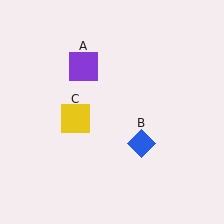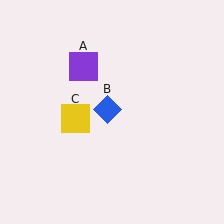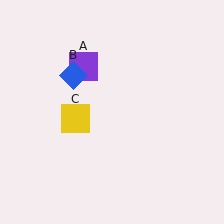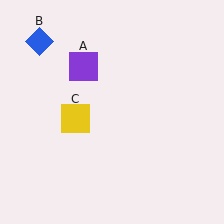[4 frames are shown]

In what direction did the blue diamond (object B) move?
The blue diamond (object B) moved up and to the left.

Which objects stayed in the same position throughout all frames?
Purple square (object A) and yellow square (object C) remained stationary.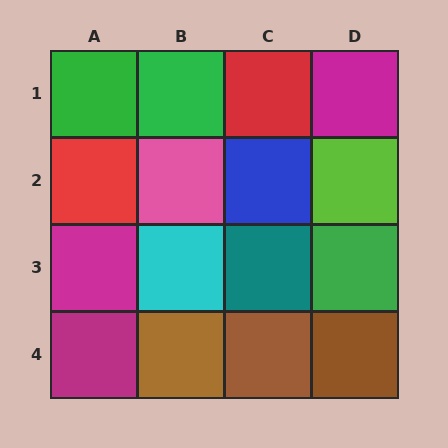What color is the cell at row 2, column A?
Red.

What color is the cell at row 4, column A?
Magenta.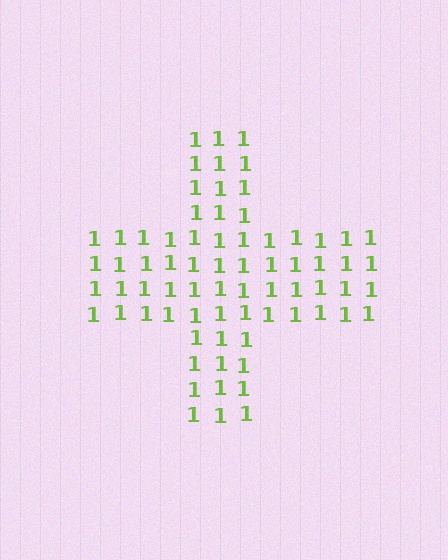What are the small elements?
The small elements are digit 1's.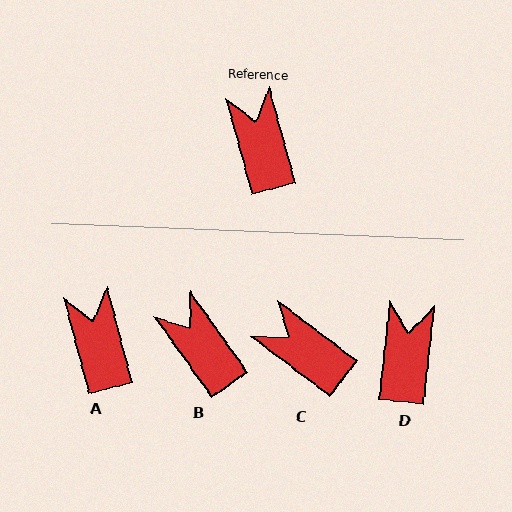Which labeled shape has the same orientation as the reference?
A.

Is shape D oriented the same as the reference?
No, it is off by about 21 degrees.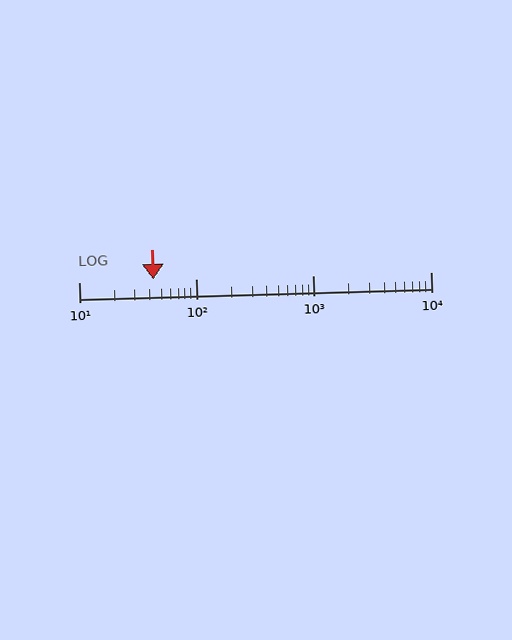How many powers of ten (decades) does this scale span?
The scale spans 3 decades, from 10 to 10000.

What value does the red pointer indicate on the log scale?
The pointer indicates approximately 43.